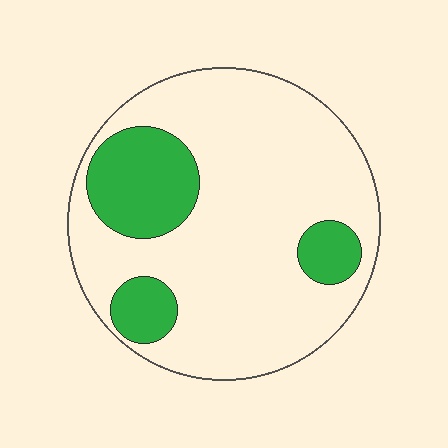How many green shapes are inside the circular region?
3.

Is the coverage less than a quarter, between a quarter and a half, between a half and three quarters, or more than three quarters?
Less than a quarter.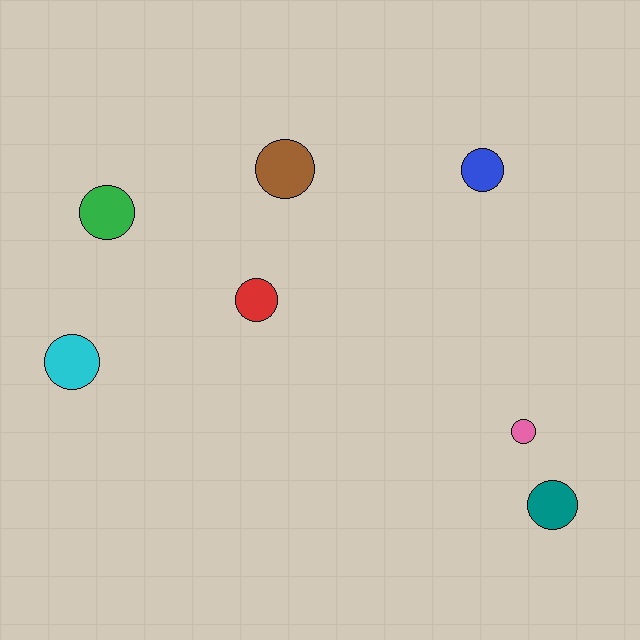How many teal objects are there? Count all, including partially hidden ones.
There is 1 teal object.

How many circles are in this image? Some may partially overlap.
There are 7 circles.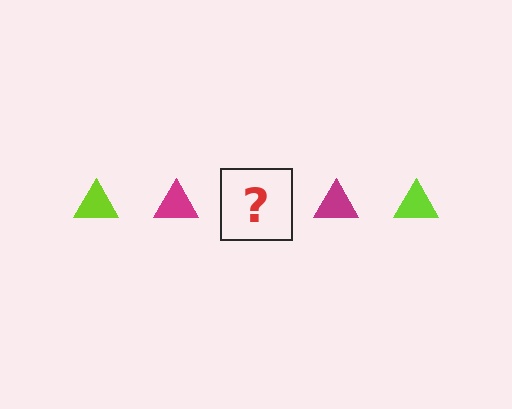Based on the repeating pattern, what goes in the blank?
The blank should be a lime triangle.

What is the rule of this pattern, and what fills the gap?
The rule is that the pattern cycles through lime, magenta triangles. The gap should be filled with a lime triangle.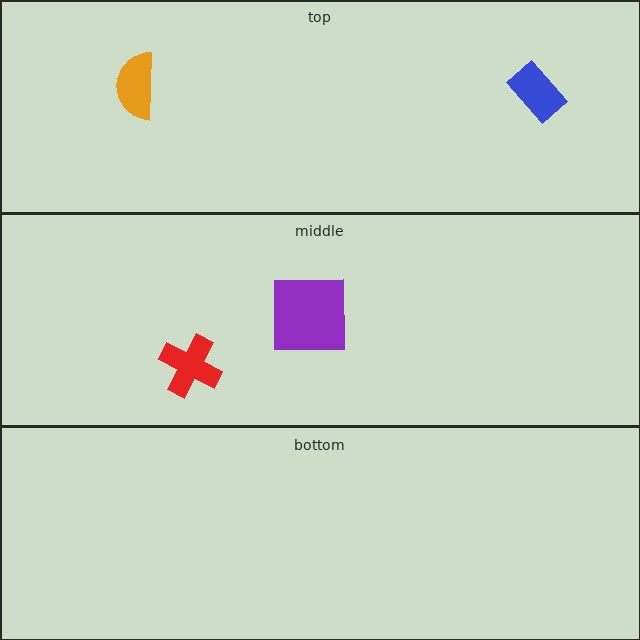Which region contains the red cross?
The middle region.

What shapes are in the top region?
The orange semicircle, the blue rectangle.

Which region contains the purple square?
The middle region.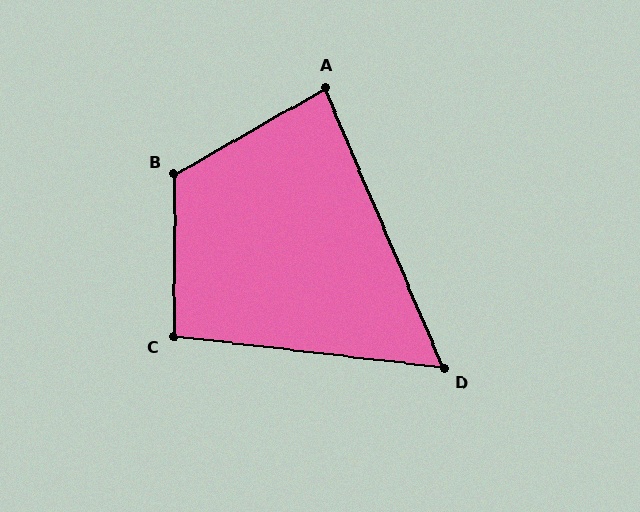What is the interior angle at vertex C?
Approximately 96 degrees (obtuse).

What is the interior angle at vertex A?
Approximately 84 degrees (acute).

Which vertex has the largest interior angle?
B, at approximately 120 degrees.